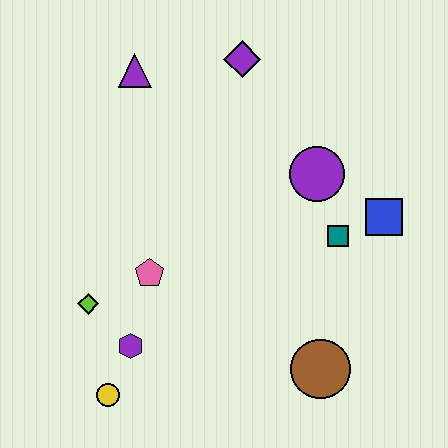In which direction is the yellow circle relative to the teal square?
The yellow circle is to the left of the teal square.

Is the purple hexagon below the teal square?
Yes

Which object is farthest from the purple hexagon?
The purple diamond is farthest from the purple hexagon.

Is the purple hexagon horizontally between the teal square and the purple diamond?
No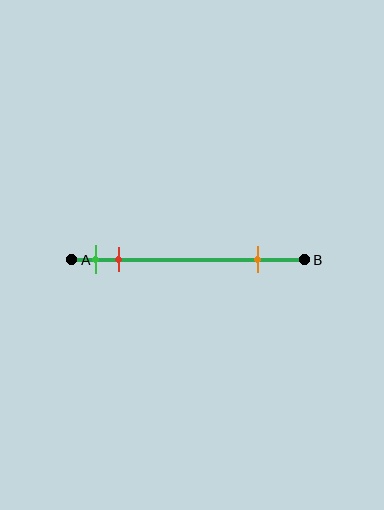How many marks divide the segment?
There are 3 marks dividing the segment.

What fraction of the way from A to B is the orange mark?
The orange mark is approximately 80% (0.8) of the way from A to B.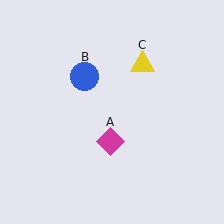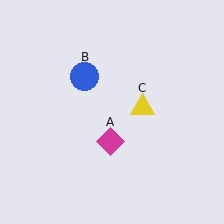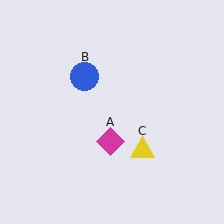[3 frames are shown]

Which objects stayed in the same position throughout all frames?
Magenta diamond (object A) and blue circle (object B) remained stationary.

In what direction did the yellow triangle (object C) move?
The yellow triangle (object C) moved down.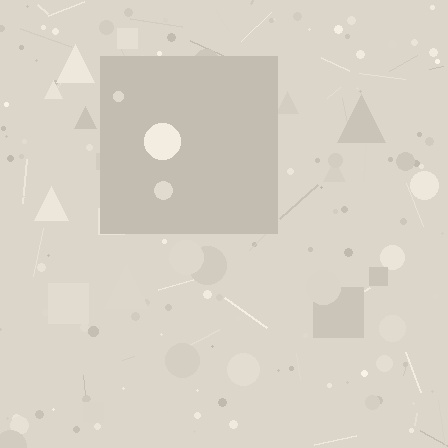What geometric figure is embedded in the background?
A square is embedded in the background.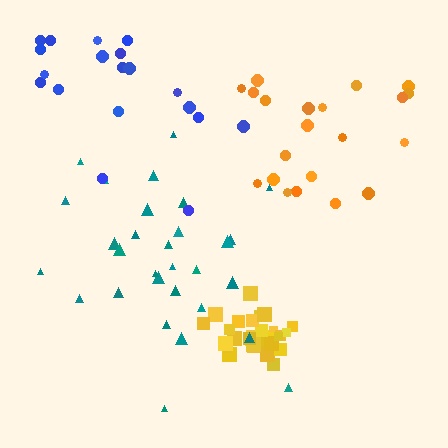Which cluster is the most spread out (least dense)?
Blue.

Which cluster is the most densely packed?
Yellow.